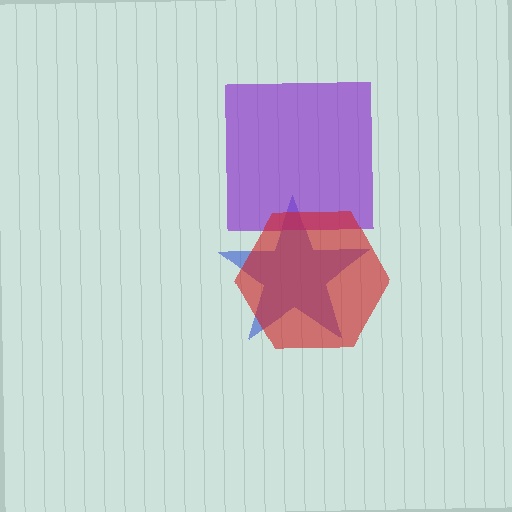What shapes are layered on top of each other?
The layered shapes are: a blue star, a purple square, a red hexagon.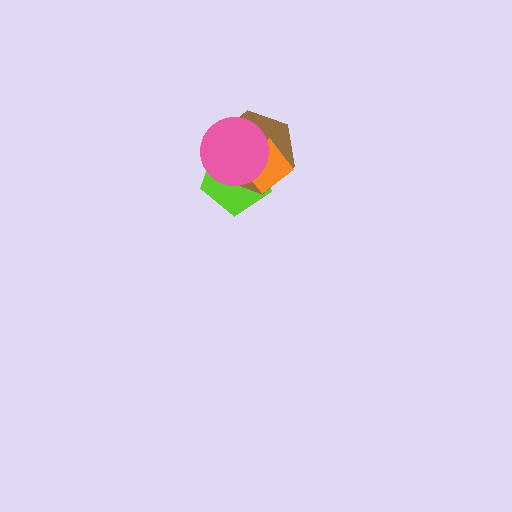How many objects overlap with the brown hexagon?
3 objects overlap with the brown hexagon.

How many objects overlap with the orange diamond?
3 objects overlap with the orange diamond.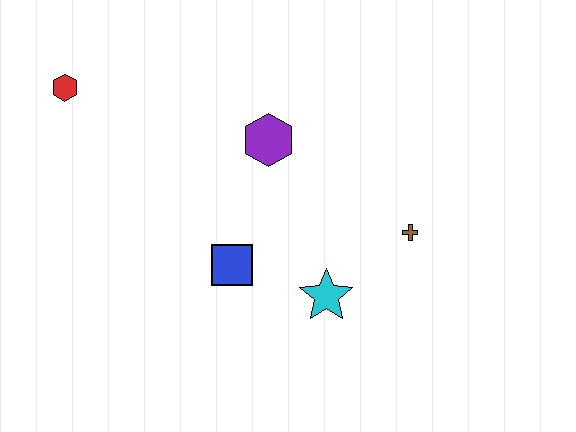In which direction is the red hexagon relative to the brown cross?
The red hexagon is to the left of the brown cross.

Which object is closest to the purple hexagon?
The blue square is closest to the purple hexagon.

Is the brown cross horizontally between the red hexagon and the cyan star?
No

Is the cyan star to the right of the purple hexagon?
Yes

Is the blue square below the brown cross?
Yes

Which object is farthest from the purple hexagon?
The red hexagon is farthest from the purple hexagon.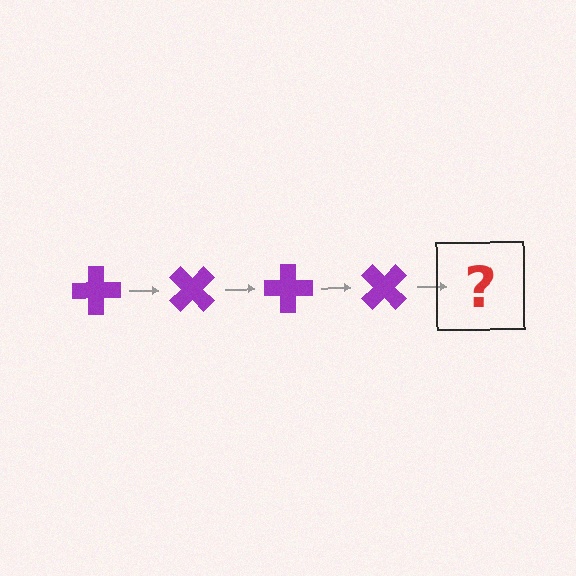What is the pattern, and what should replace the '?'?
The pattern is that the cross rotates 45 degrees each step. The '?' should be a purple cross rotated 180 degrees.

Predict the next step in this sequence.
The next step is a purple cross rotated 180 degrees.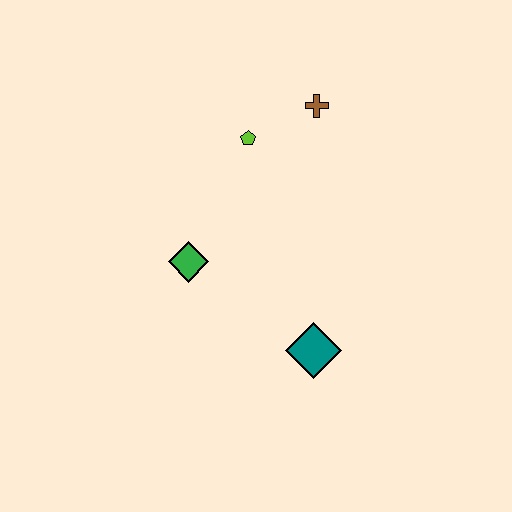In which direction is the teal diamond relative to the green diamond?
The teal diamond is to the right of the green diamond.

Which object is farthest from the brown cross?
The teal diamond is farthest from the brown cross.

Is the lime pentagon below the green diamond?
No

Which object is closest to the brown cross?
The lime pentagon is closest to the brown cross.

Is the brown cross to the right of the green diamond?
Yes